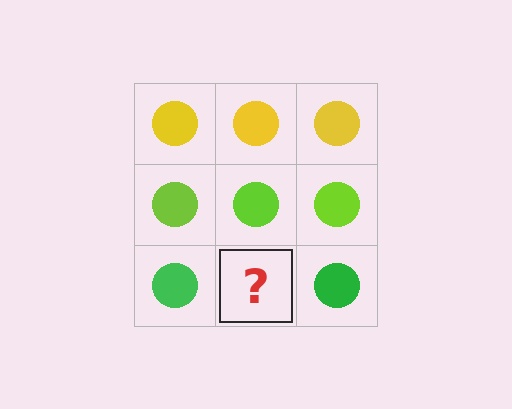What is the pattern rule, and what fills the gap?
The rule is that each row has a consistent color. The gap should be filled with a green circle.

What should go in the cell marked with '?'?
The missing cell should contain a green circle.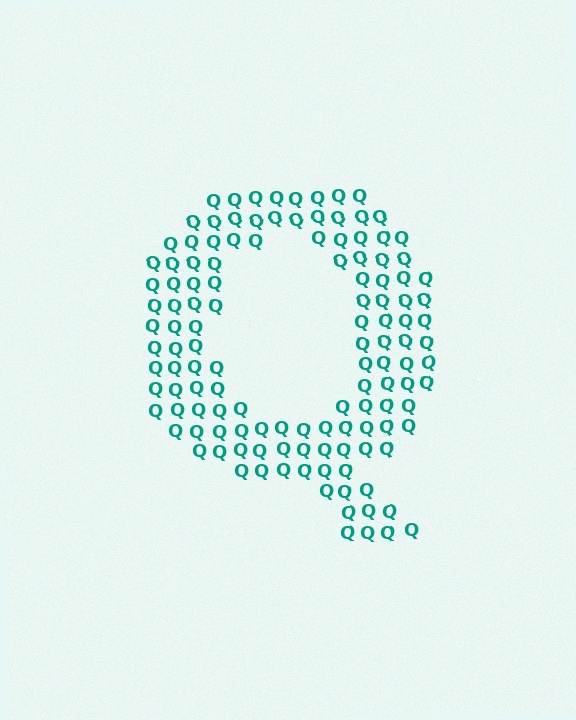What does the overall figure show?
The overall figure shows the letter Q.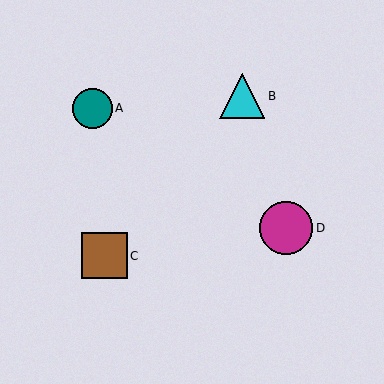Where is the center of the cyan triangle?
The center of the cyan triangle is at (242, 96).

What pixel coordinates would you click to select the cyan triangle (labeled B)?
Click at (242, 96) to select the cyan triangle B.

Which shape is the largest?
The magenta circle (labeled D) is the largest.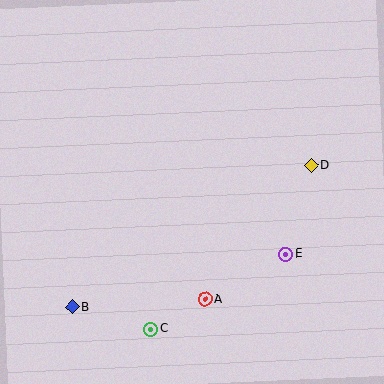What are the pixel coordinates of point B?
Point B is at (72, 307).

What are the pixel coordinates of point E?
Point E is at (285, 254).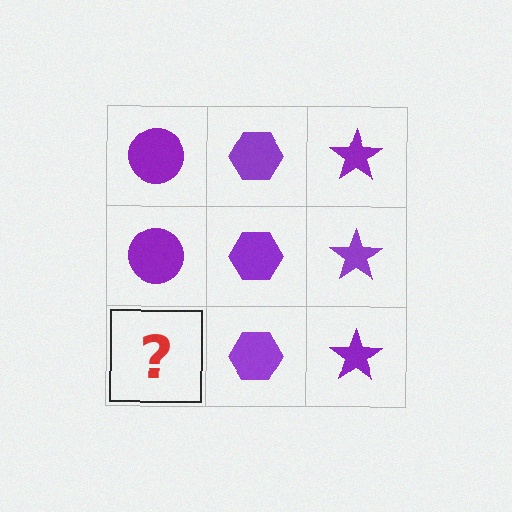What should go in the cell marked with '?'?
The missing cell should contain a purple circle.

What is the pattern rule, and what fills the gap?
The rule is that each column has a consistent shape. The gap should be filled with a purple circle.